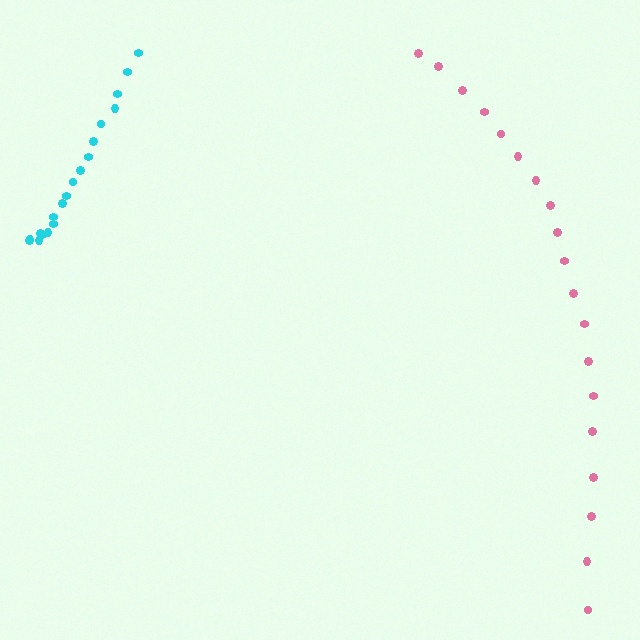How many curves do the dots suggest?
There are 2 distinct paths.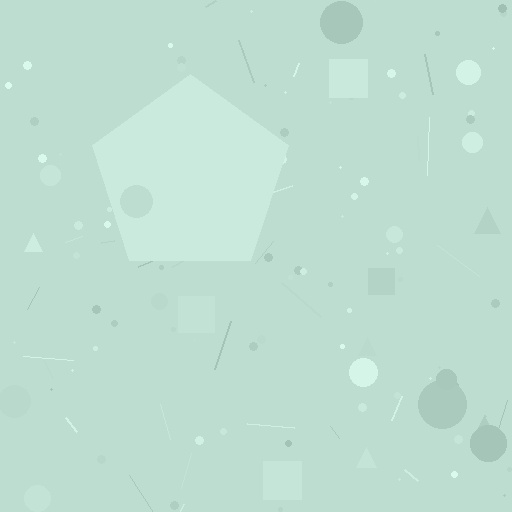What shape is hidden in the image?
A pentagon is hidden in the image.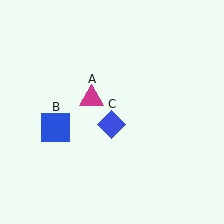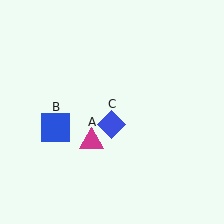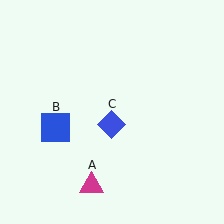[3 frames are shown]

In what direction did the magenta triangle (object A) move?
The magenta triangle (object A) moved down.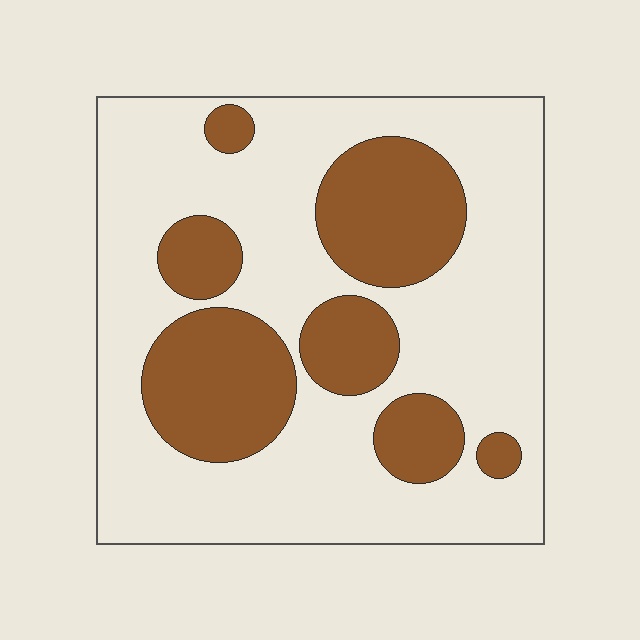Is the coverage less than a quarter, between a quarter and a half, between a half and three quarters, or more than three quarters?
Between a quarter and a half.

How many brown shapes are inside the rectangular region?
7.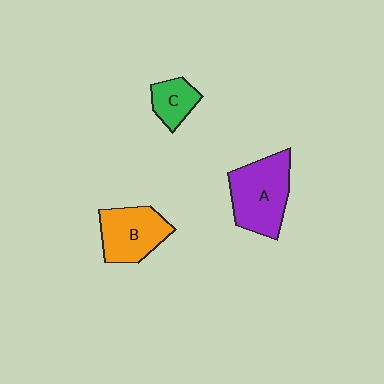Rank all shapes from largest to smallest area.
From largest to smallest: A (purple), B (orange), C (green).